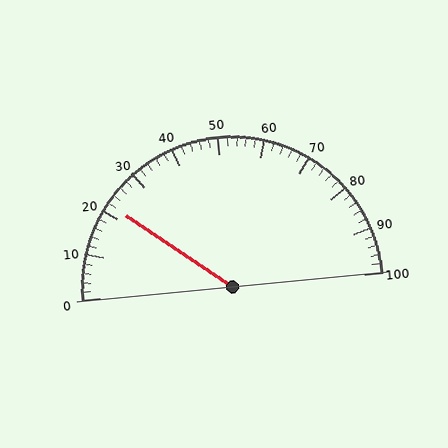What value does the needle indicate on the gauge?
The needle indicates approximately 22.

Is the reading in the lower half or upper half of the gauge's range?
The reading is in the lower half of the range (0 to 100).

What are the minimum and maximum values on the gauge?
The gauge ranges from 0 to 100.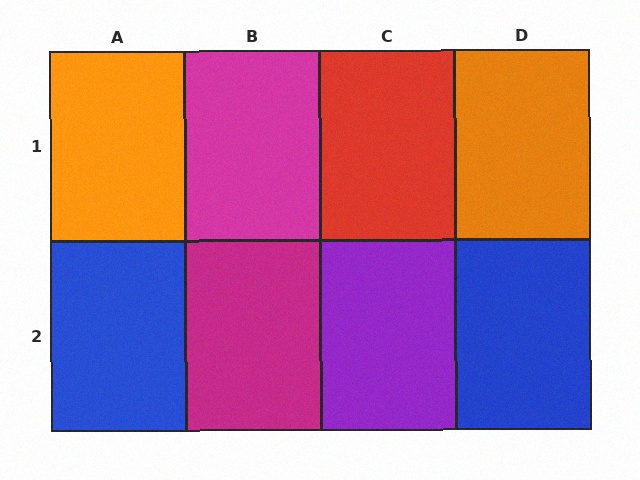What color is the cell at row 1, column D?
Orange.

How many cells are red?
1 cell is red.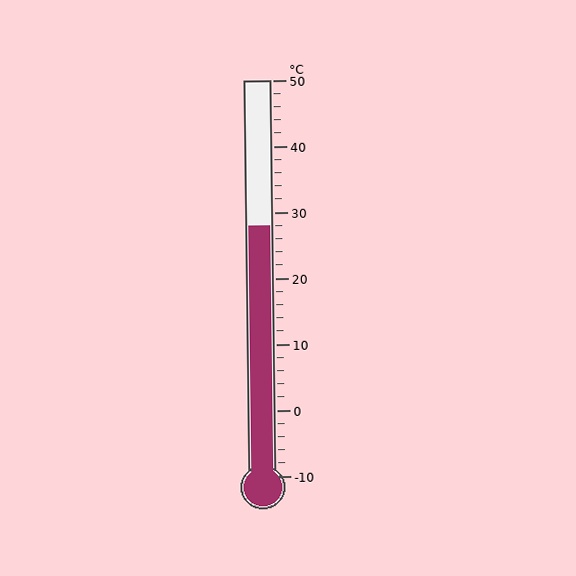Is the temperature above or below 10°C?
The temperature is above 10°C.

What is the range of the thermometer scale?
The thermometer scale ranges from -10°C to 50°C.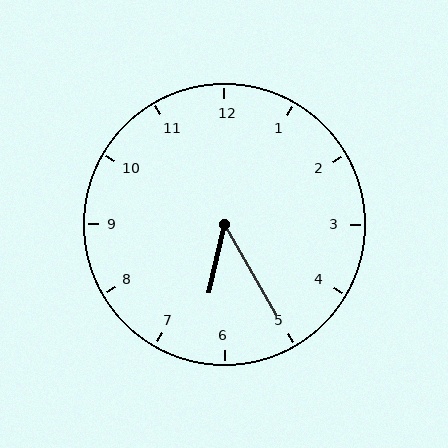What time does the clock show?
6:25.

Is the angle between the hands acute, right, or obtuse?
It is acute.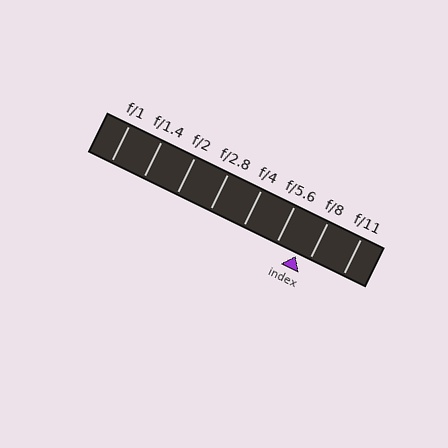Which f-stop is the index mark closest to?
The index mark is closest to f/8.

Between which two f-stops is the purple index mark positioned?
The index mark is between f/5.6 and f/8.